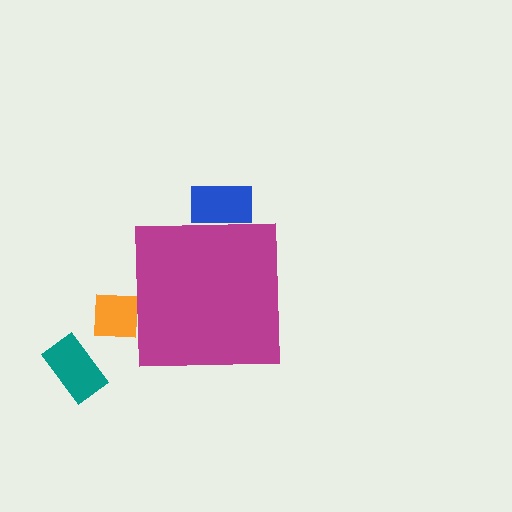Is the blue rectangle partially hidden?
Yes, the blue rectangle is partially hidden behind the magenta square.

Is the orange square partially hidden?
Yes, the orange square is partially hidden behind the magenta square.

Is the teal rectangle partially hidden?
No, the teal rectangle is fully visible.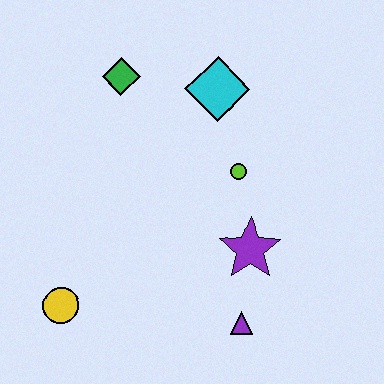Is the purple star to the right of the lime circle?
Yes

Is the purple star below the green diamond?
Yes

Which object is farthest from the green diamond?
The purple triangle is farthest from the green diamond.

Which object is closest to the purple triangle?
The purple star is closest to the purple triangle.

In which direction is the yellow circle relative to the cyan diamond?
The yellow circle is below the cyan diamond.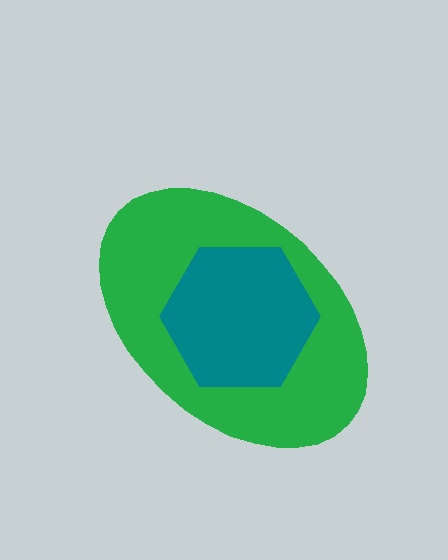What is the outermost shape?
The green ellipse.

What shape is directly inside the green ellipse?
The teal hexagon.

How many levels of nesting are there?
2.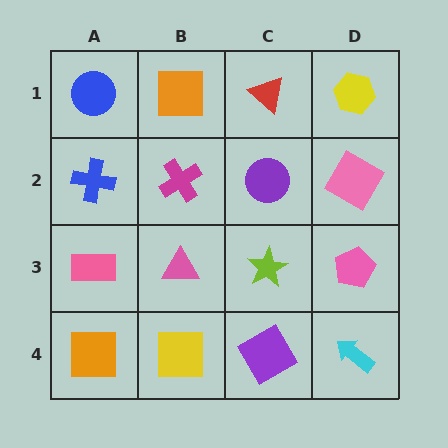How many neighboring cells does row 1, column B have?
3.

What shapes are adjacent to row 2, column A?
A blue circle (row 1, column A), a pink rectangle (row 3, column A), a magenta cross (row 2, column B).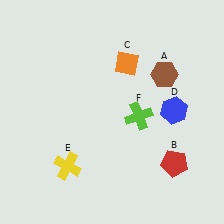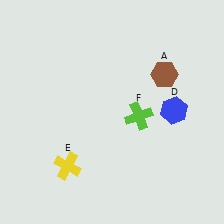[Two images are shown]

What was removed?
The red pentagon (B), the orange diamond (C) were removed in Image 2.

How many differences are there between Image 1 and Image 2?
There are 2 differences between the two images.